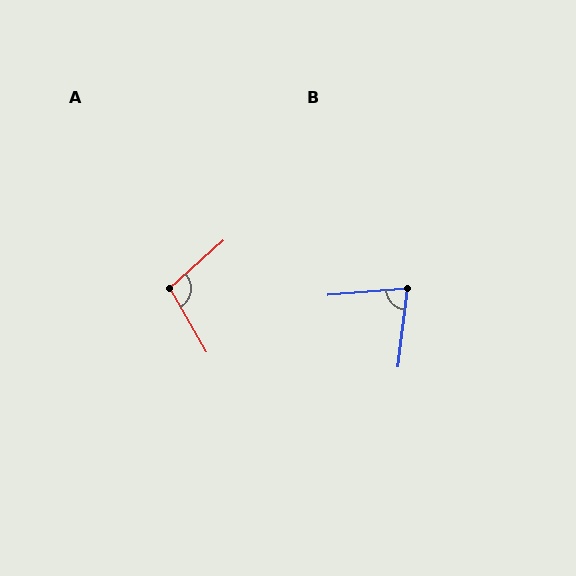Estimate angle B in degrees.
Approximately 78 degrees.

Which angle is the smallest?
B, at approximately 78 degrees.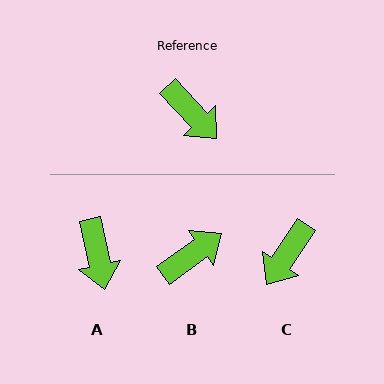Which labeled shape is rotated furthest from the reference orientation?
B, about 83 degrees away.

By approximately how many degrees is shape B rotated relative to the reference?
Approximately 83 degrees counter-clockwise.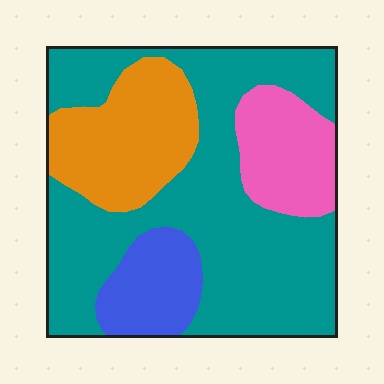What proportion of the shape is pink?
Pink covers around 15% of the shape.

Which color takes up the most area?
Teal, at roughly 55%.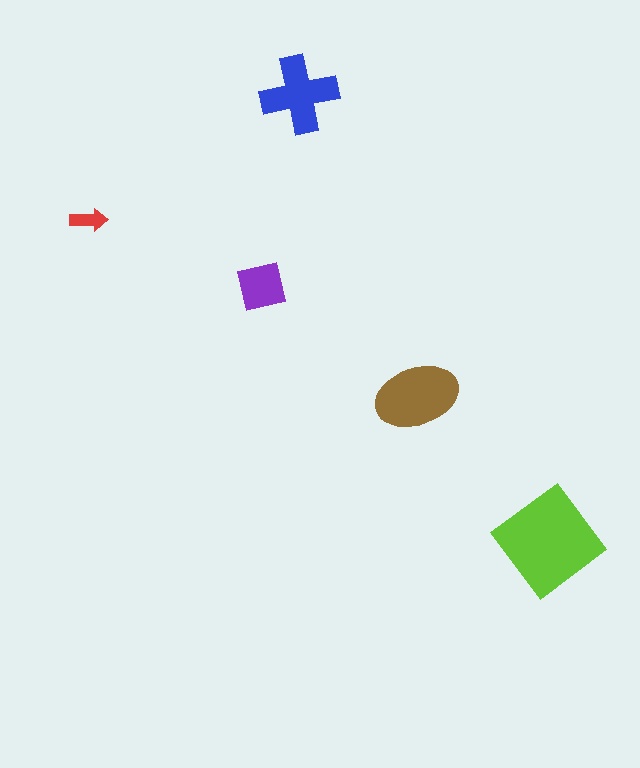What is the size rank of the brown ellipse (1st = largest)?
2nd.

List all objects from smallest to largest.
The red arrow, the purple square, the blue cross, the brown ellipse, the lime diamond.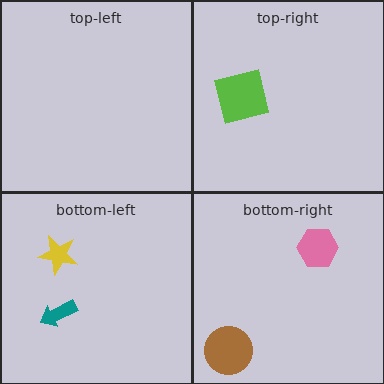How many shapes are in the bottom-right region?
2.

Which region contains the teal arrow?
The bottom-left region.